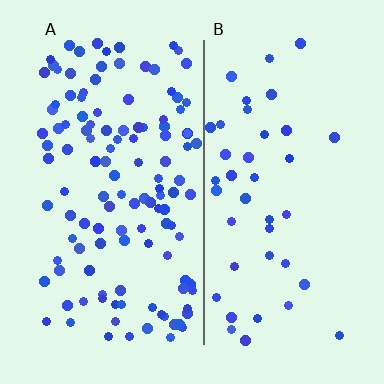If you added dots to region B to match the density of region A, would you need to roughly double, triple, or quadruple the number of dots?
Approximately triple.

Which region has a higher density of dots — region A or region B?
A (the left).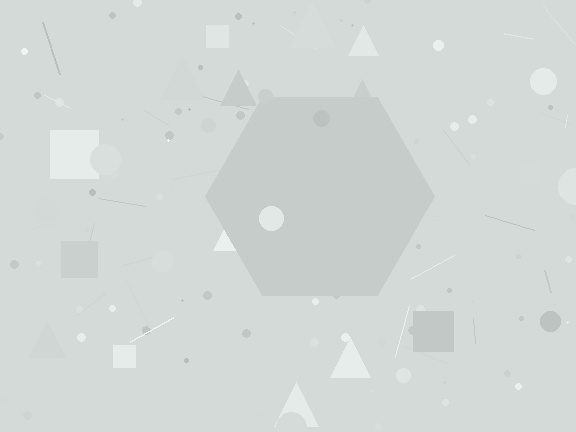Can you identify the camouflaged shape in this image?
The camouflaged shape is a hexagon.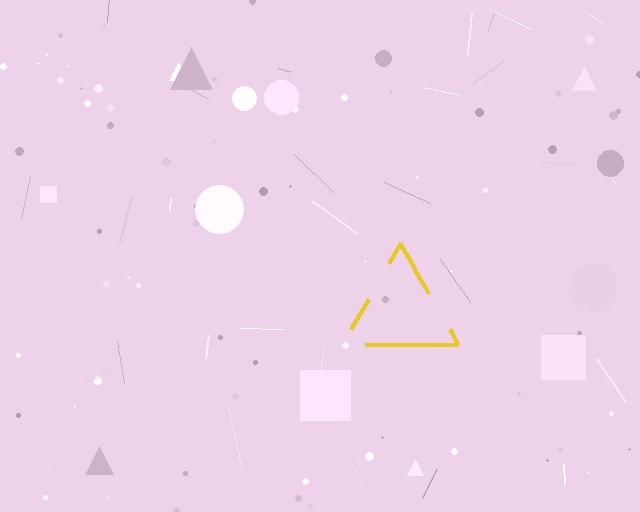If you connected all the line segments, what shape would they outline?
They would outline a triangle.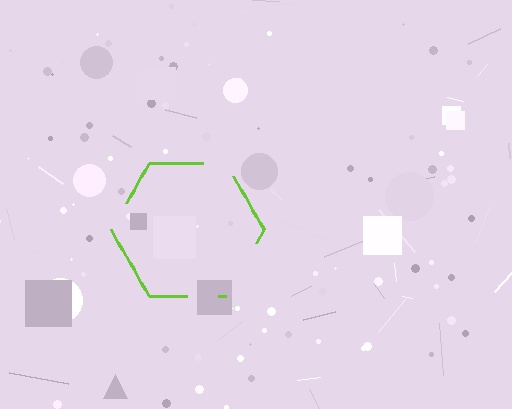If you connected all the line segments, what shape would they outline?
They would outline a hexagon.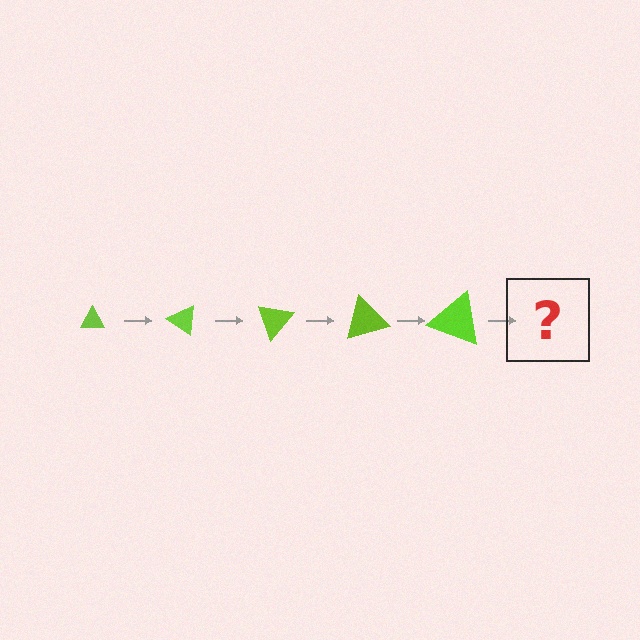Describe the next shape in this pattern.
It should be a triangle, larger than the previous one and rotated 175 degrees from the start.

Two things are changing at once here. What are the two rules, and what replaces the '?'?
The two rules are that the triangle grows larger each step and it rotates 35 degrees each step. The '?' should be a triangle, larger than the previous one and rotated 175 degrees from the start.